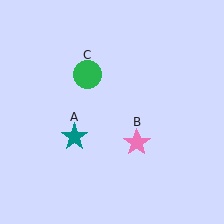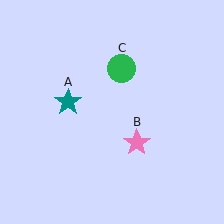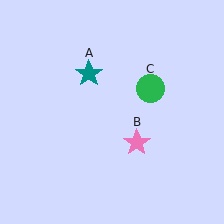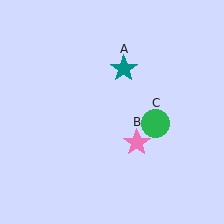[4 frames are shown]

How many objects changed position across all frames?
2 objects changed position: teal star (object A), green circle (object C).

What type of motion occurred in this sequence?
The teal star (object A), green circle (object C) rotated clockwise around the center of the scene.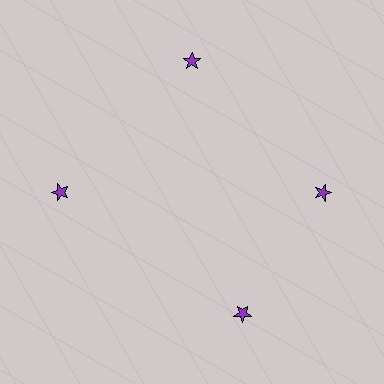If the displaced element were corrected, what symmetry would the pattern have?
It would have 4-fold rotational symmetry — the pattern would map onto itself every 90 degrees.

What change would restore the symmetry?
The symmetry would be restored by rotating it back into even spacing with its neighbors so that all 4 stars sit at equal angles and equal distance from the center.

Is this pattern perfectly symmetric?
No. The 4 purple stars are arranged in a ring, but one element near the 6 o'clock position is rotated out of alignment along the ring, breaking the 4-fold rotational symmetry.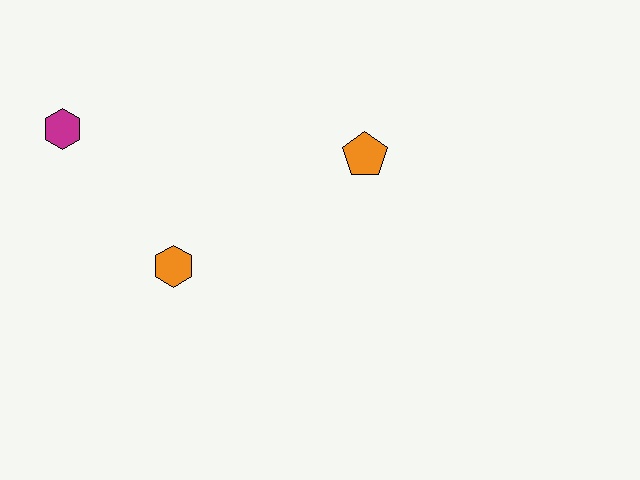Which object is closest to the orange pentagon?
The orange hexagon is closest to the orange pentagon.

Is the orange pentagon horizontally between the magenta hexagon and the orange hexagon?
No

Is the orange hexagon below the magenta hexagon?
Yes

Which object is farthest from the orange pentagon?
The magenta hexagon is farthest from the orange pentagon.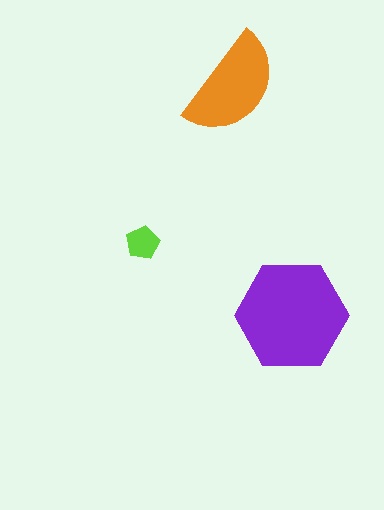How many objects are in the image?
There are 3 objects in the image.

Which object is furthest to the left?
The lime pentagon is leftmost.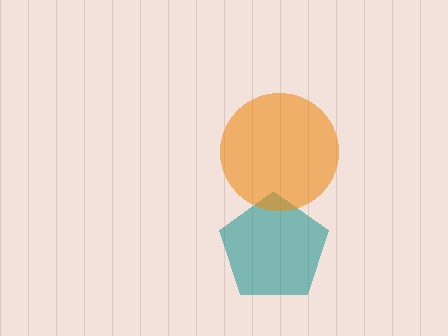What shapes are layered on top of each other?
The layered shapes are: a teal pentagon, an orange circle.